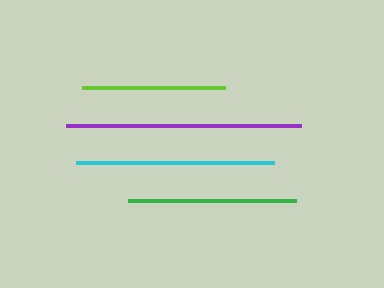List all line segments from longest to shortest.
From longest to shortest: purple, cyan, green, lime.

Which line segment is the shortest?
The lime line is the shortest at approximately 143 pixels.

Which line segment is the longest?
The purple line is the longest at approximately 235 pixels.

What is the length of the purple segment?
The purple segment is approximately 235 pixels long.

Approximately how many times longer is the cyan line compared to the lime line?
The cyan line is approximately 1.4 times the length of the lime line.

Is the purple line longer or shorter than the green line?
The purple line is longer than the green line.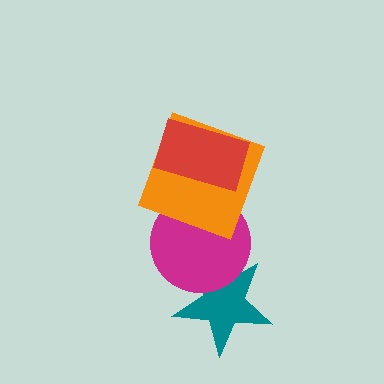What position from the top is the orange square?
The orange square is 2nd from the top.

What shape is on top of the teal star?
The magenta circle is on top of the teal star.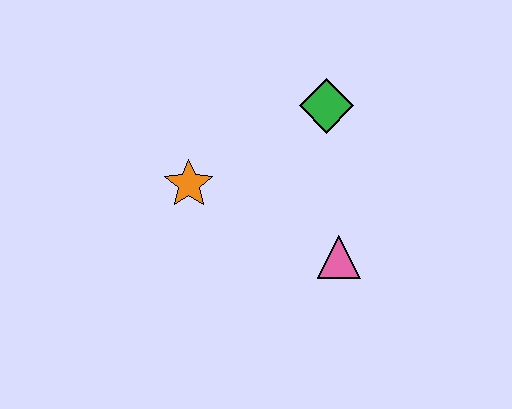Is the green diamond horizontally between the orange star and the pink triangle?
Yes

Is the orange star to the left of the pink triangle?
Yes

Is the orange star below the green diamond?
Yes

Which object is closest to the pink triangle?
The green diamond is closest to the pink triangle.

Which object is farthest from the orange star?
The pink triangle is farthest from the orange star.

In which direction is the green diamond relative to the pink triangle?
The green diamond is above the pink triangle.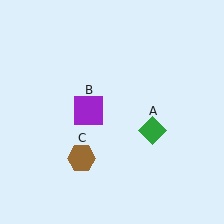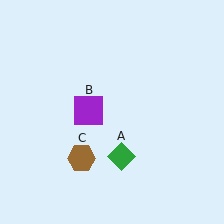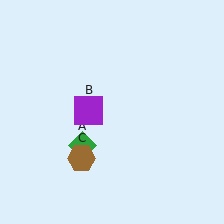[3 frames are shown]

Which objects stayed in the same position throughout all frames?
Purple square (object B) and brown hexagon (object C) remained stationary.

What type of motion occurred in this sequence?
The green diamond (object A) rotated clockwise around the center of the scene.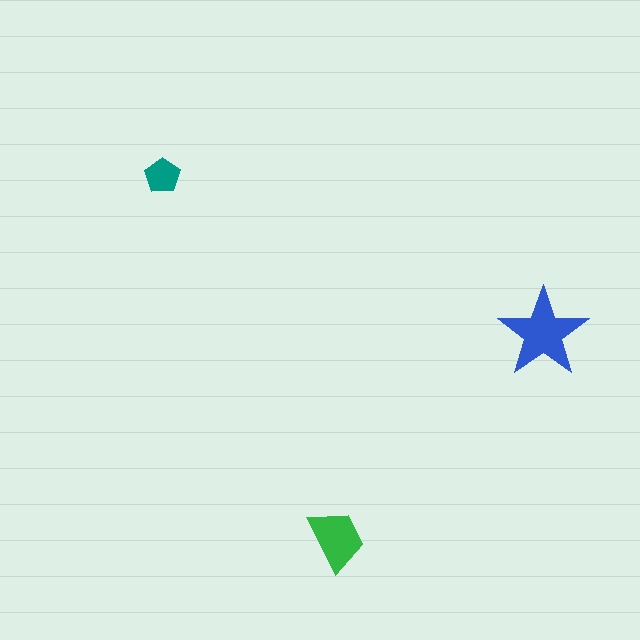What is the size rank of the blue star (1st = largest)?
1st.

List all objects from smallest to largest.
The teal pentagon, the green trapezoid, the blue star.